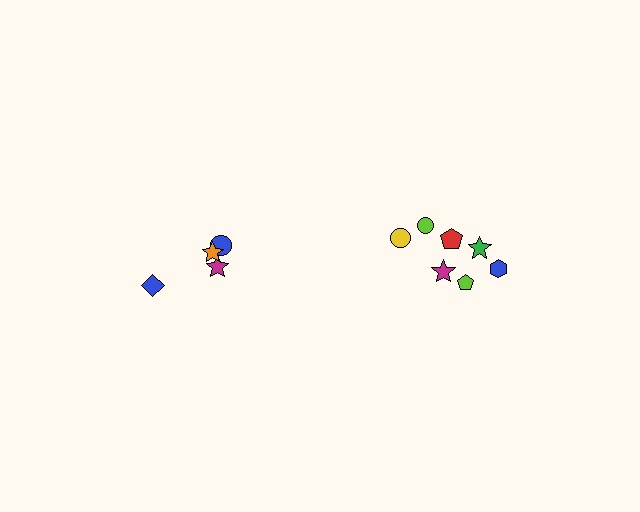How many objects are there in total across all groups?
There are 11 objects.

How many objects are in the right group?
There are 7 objects.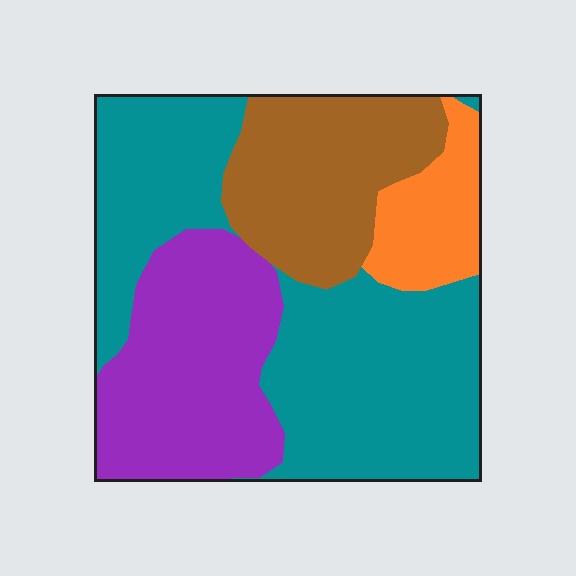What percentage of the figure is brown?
Brown takes up about one fifth (1/5) of the figure.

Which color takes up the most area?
Teal, at roughly 45%.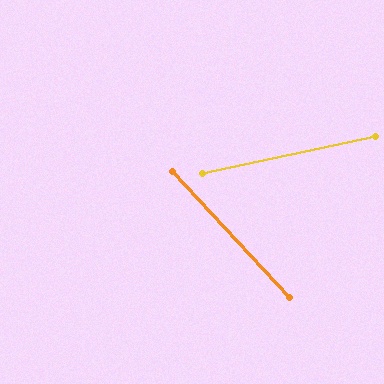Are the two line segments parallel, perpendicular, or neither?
Neither parallel nor perpendicular — they differ by about 59°.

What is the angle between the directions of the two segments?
Approximately 59 degrees.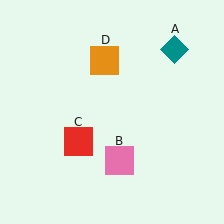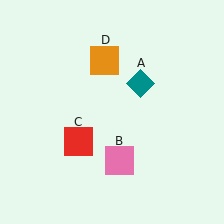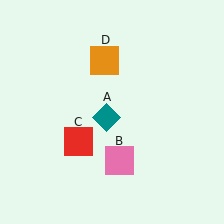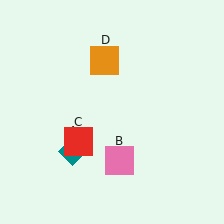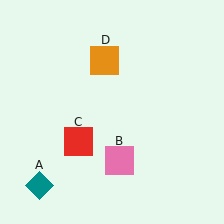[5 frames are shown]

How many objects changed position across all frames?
1 object changed position: teal diamond (object A).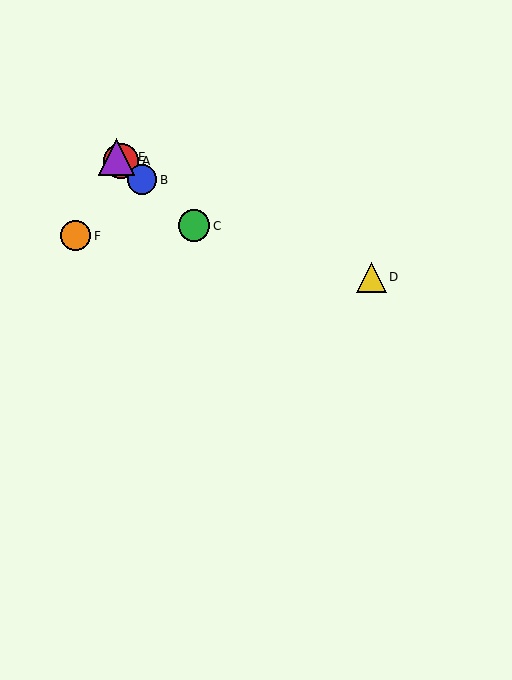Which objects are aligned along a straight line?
Objects A, B, C, E are aligned along a straight line.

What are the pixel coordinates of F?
Object F is at (76, 236).